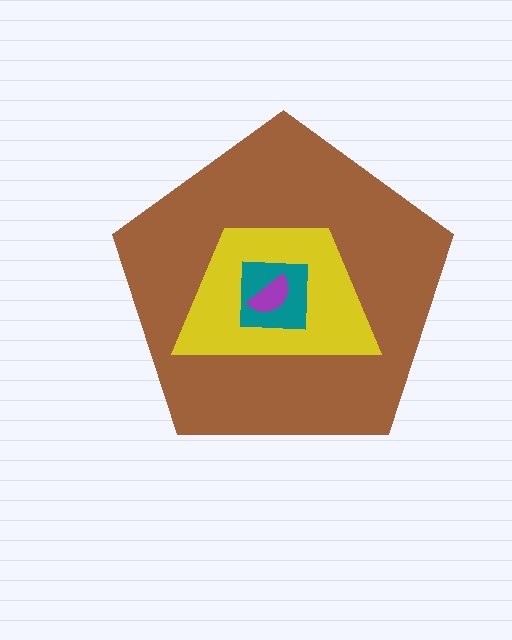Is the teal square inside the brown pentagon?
Yes.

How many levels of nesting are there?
4.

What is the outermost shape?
The brown pentagon.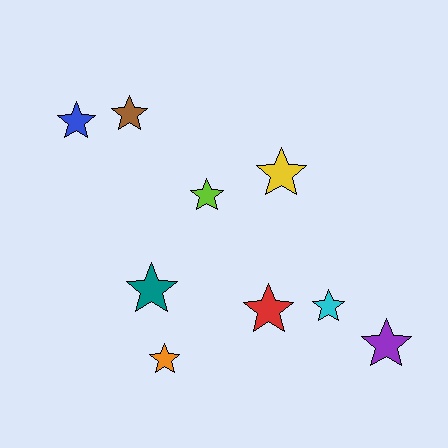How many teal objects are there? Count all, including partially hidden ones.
There is 1 teal object.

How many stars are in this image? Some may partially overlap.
There are 9 stars.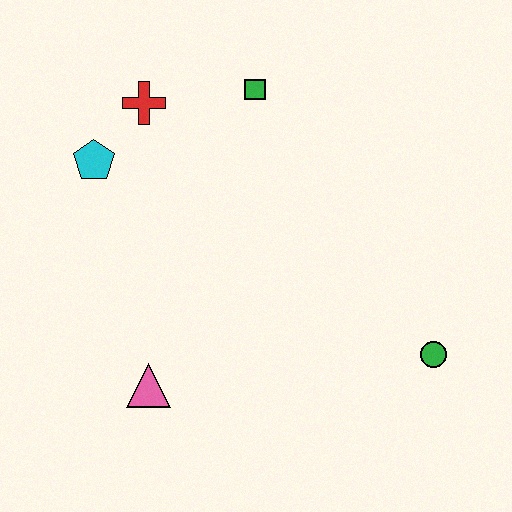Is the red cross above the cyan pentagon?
Yes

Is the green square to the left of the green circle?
Yes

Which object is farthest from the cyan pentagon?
The green circle is farthest from the cyan pentagon.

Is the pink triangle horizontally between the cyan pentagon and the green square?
Yes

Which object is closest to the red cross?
The cyan pentagon is closest to the red cross.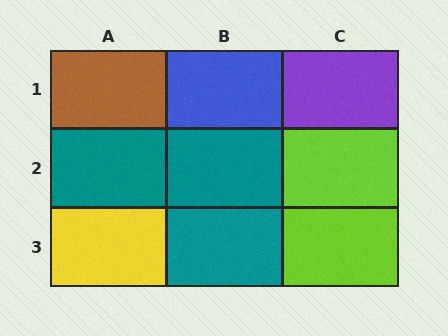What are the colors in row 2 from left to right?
Teal, teal, lime.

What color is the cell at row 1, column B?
Blue.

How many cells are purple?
1 cell is purple.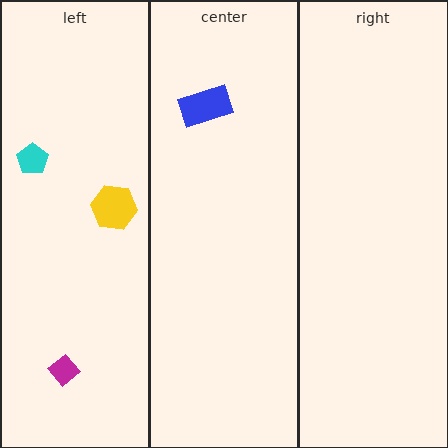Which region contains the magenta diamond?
The left region.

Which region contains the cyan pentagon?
The left region.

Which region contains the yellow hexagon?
The left region.